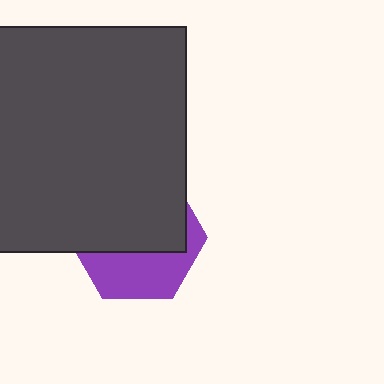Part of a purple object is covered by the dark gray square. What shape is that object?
It is a hexagon.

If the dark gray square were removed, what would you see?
You would see the complete purple hexagon.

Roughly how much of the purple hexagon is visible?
A small part of it is visible (roughly 39%).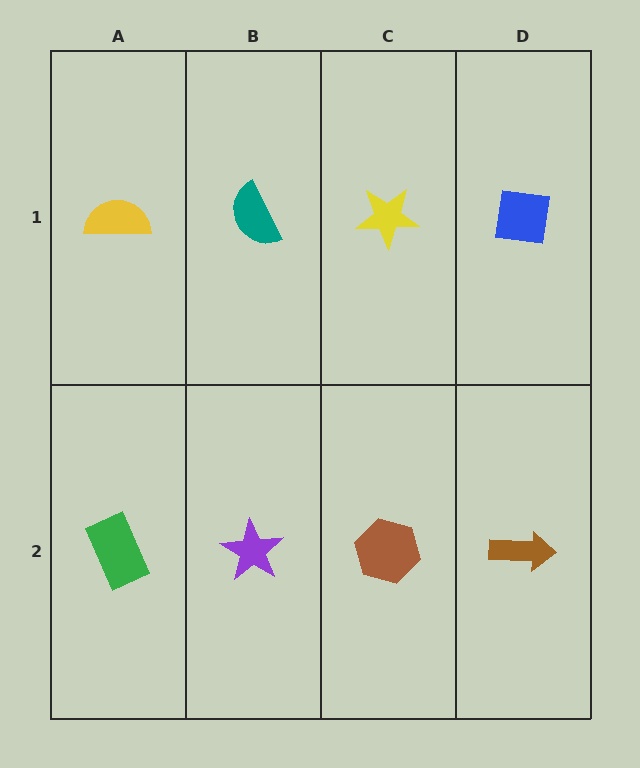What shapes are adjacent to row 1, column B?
A purple star (row 2, column B), a yellow semicircle (row 1, column A), a yellow star (row 1, column C).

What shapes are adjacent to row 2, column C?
A yellow star (row 1, column C), a purple star (row 2, column B), a brown arrow (row 2, column D).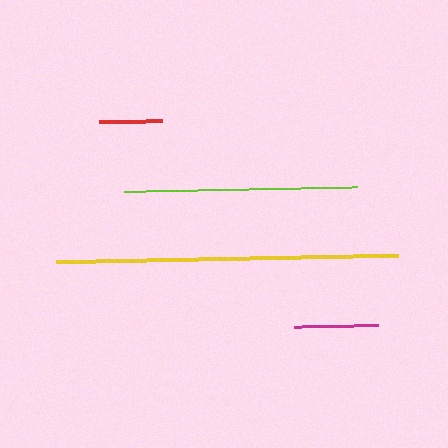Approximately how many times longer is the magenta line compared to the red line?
The magenta line is approximately 1.3 times the length of the red line.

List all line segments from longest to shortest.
From longest to shortest: yellow, lime, magenta, red.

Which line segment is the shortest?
The red line is the shortest at approximately 63 pixels.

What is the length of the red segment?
The red segment is approximately 63 pixels long.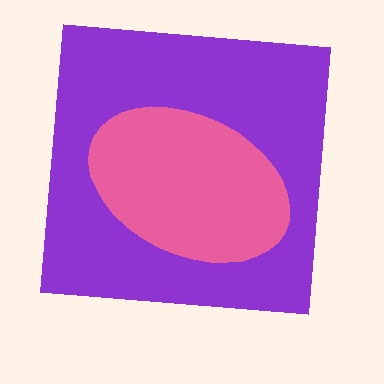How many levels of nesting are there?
2.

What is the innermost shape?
The pink ellipse.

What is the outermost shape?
The purple square.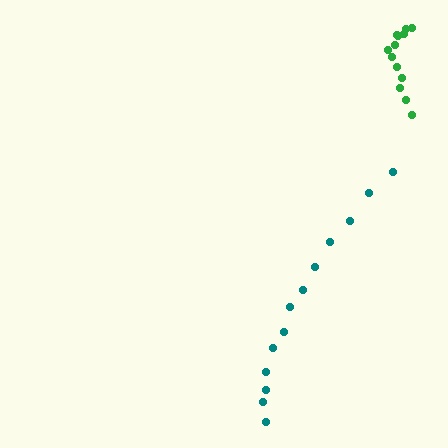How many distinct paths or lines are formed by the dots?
There are 2 distinct paths.